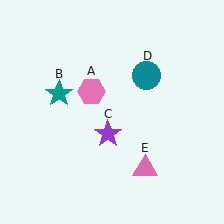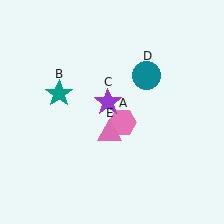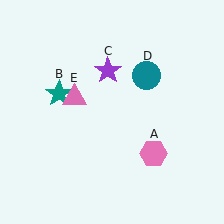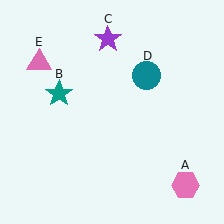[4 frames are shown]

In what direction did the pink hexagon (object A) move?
The pink hexagon (object A) moved down and to the right.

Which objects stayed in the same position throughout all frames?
Teal star (object B) and teal circle (object D) remained stationary.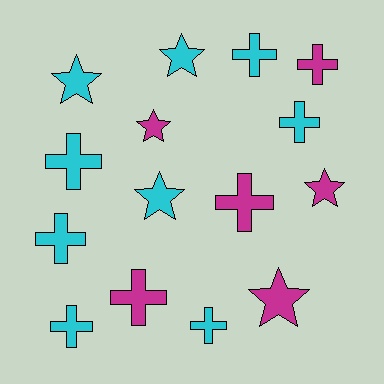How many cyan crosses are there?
There are 6 cyan crosses.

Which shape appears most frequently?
Cross, with 9 objects.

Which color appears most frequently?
Cyan, with 9 objects.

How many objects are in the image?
There are 15 objects.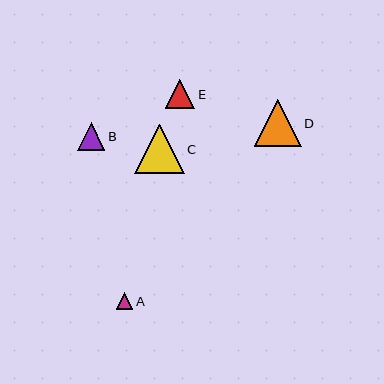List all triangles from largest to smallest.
From largest to smallest: C, D, E, B, A.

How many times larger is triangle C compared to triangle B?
Triangle C is approximately 1.8 times the size of triangle B.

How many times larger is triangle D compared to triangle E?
Triangle D is approximately 1.6 times the size of triangle E.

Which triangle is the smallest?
Triangle A is the smallest with a size of approximately 16 pixels.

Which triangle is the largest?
Triangle C is the largest with a size of approximately 49 pixels.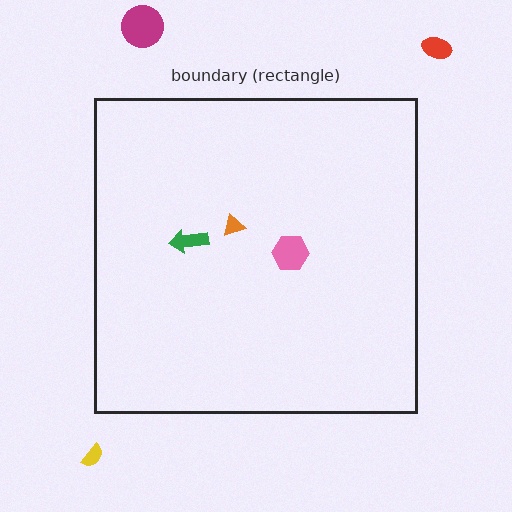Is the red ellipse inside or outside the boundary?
Outside.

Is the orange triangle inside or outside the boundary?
Inside.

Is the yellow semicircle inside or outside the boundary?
Outside.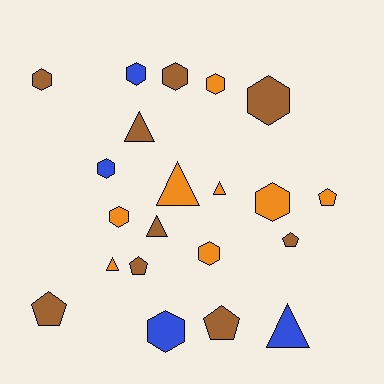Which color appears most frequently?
Brown, with 9 objects.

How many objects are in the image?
There are 21 objects.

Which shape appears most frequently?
Hexagon, with 10 objects.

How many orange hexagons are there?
There are 4 orange hexagons.